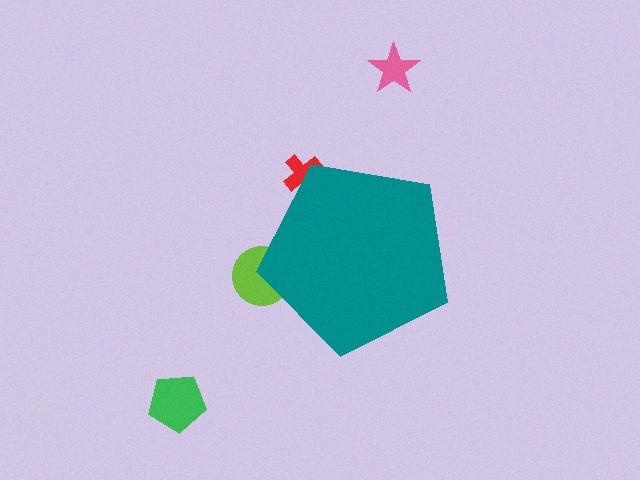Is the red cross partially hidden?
Yes, the red cross is partially hidden behind the teal pentagon.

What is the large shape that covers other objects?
A teal pentagon.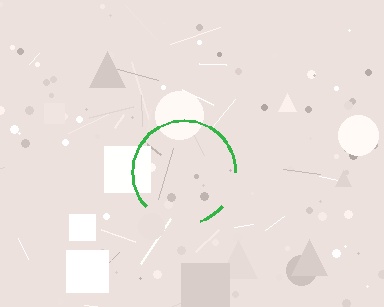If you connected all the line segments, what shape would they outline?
They would outline a circle.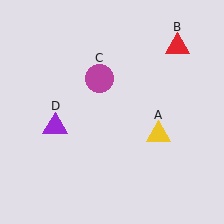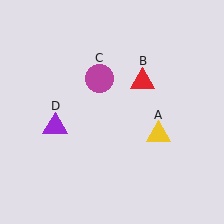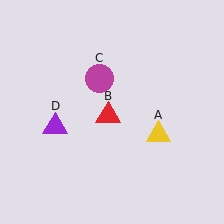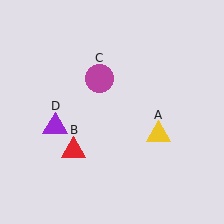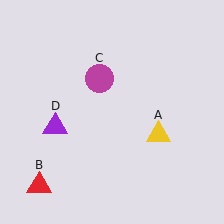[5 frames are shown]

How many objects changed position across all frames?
1 object changed position: red triangle (object B).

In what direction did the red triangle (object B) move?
The red triangle (object B) moved down and to the left.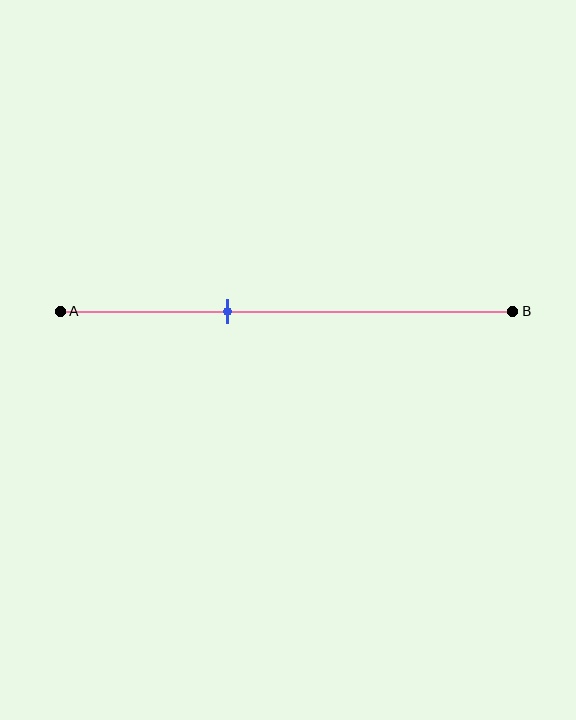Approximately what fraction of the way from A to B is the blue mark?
The blue mark is approximately 35% of the way from A to B.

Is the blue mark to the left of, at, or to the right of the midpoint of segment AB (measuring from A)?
The blue mark is to the left of the midpoint of segment AB.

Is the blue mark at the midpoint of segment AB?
No, the mark is at about 35% from A, not at the 50% midpoint.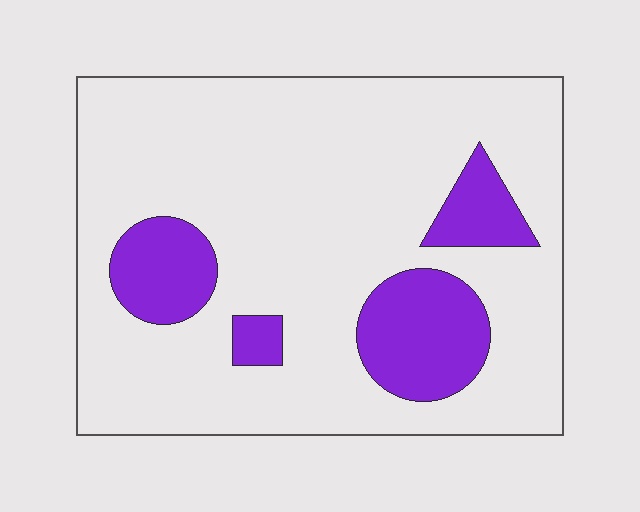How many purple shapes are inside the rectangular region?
4.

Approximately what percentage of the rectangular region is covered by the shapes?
Approximately 20%.